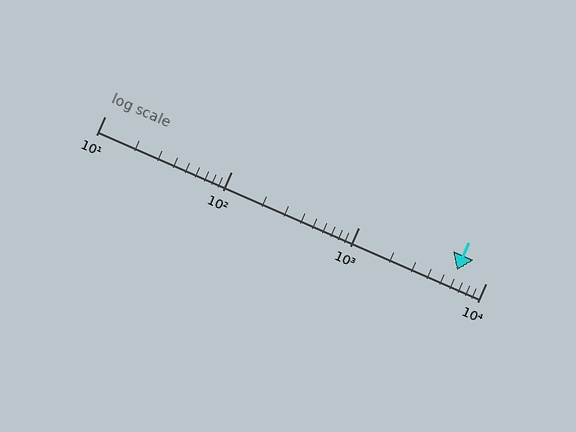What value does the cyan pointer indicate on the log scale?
The pointer indicates approximately 5900.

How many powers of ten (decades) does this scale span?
The scale spans 3 decades, from 10 to 10000.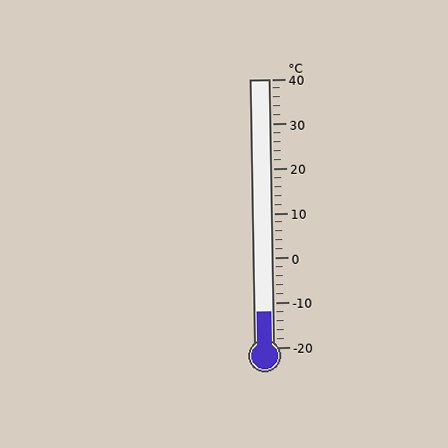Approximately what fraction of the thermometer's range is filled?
The thermometer is filled to approximately 15% of its range.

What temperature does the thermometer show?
The thermometer shows approximately -12°C.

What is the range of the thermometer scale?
The thermometer scale ranges from -20°C to 40°C.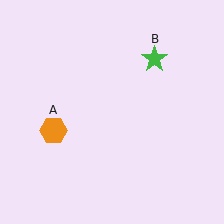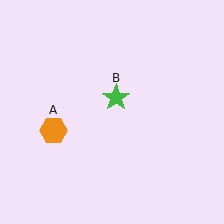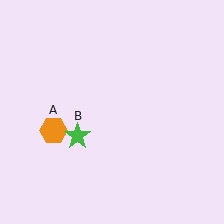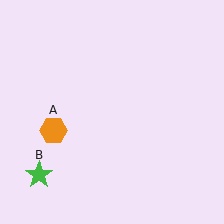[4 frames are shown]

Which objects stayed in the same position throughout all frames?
Orange hexagon (object A) remained stationary.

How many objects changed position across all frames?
1 object changed position: green star (object B).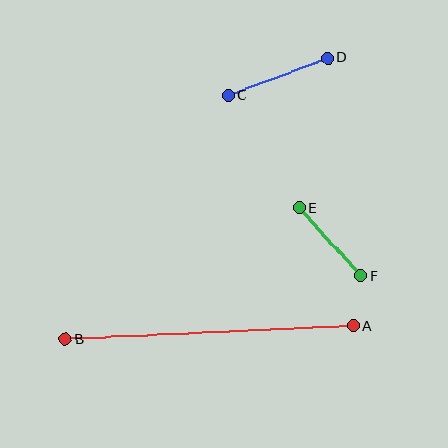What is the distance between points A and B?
The distance is approximately 288 pixels.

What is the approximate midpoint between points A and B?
The midpoint is at approximately (209, 333) pixels.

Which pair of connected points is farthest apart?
Points A and B are farthest apart.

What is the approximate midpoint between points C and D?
The midpoint is at approximately (278, 77) pixels.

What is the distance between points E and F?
The distance is approximately 92 pixels.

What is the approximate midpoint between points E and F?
The midpoint is at approximately (330, 242) pixels.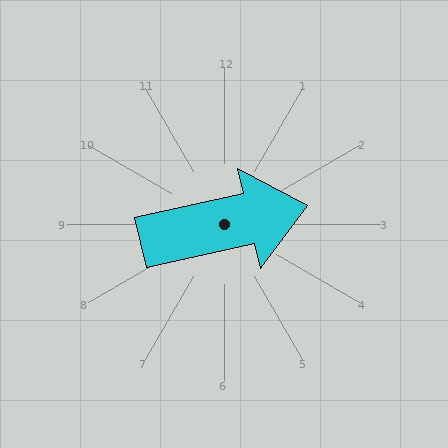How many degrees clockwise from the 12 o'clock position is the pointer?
Approximately 77 degrees.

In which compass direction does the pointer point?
East.